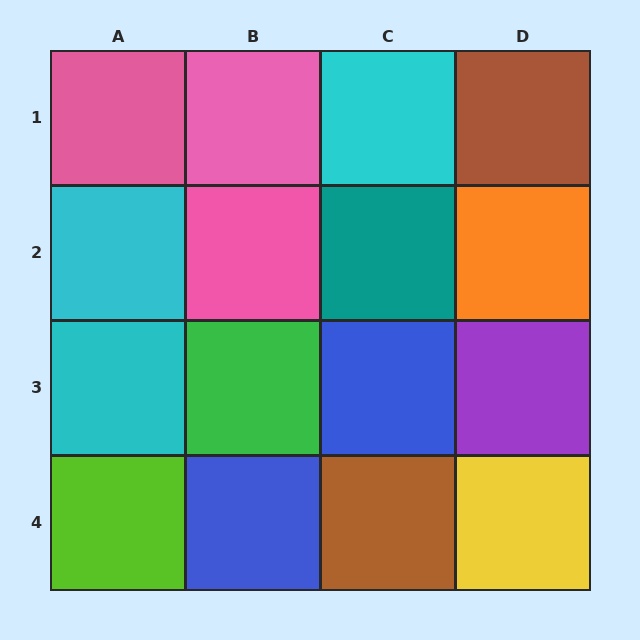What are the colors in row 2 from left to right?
Cyan, pink, teal, orange.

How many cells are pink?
3 cells are pink.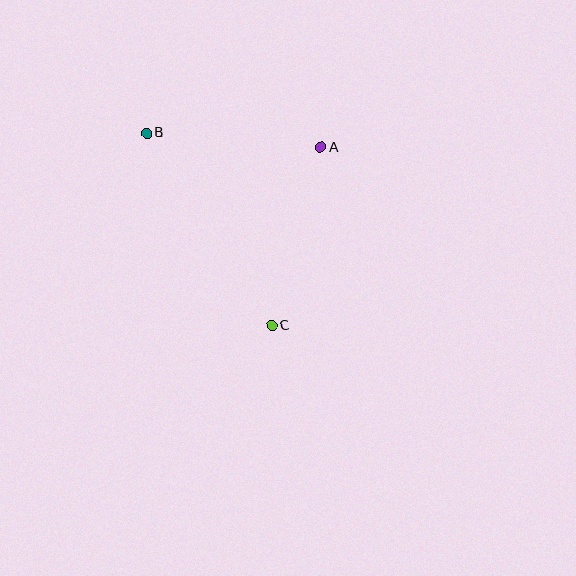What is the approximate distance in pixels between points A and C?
The distance between A and C is approximately 185 pixels.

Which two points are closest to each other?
Points A and B are closest to each other.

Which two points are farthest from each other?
Points B and C are farthest from each other.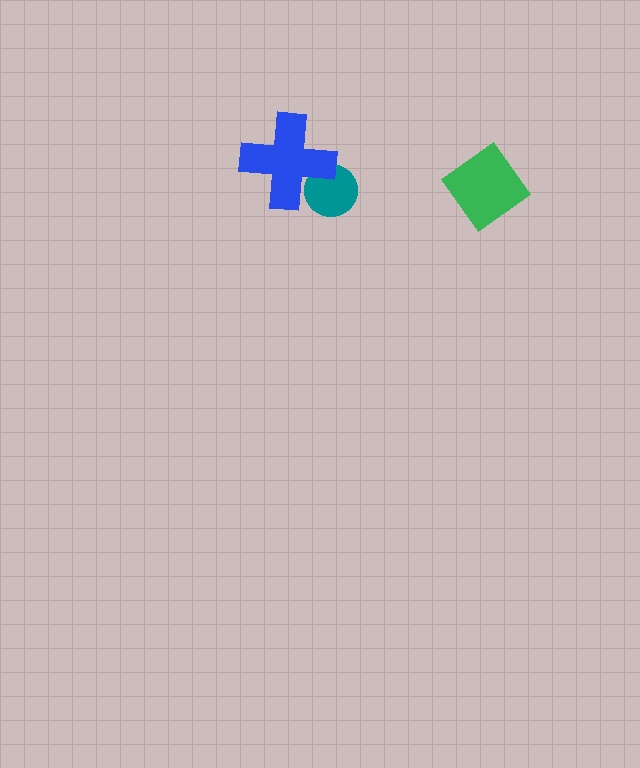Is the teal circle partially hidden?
Yes, it is partially covered by another shape.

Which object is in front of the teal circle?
The blue cross is in front of the teal circle.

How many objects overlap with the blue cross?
1 object overlaps with the blue cross.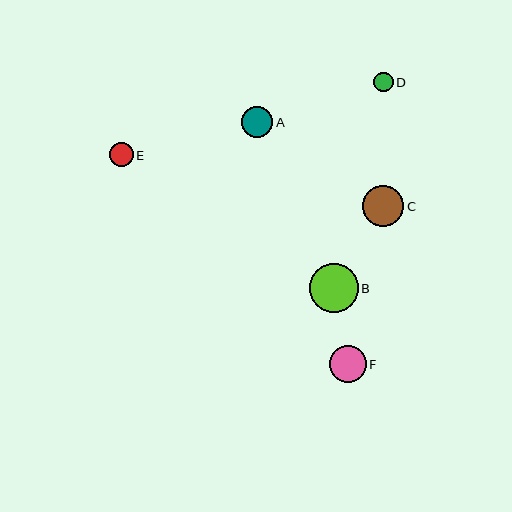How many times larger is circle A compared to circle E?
Circle A is approximately 1.3 times the size of circle E.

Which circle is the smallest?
Circle D is the smallest with a size of approximately 20 pixels.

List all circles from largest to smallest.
From largest to smallest: B, C, F, A, E, D.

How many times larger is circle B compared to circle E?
Circle B is approximately 2.0 times the size of circle E.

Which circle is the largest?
Circle B is the largest with a size of approximately 48 pixels.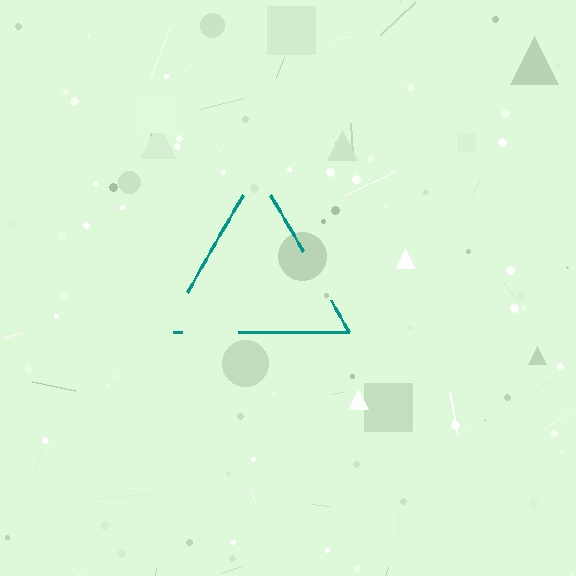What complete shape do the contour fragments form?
The contour fragments form a triangle.